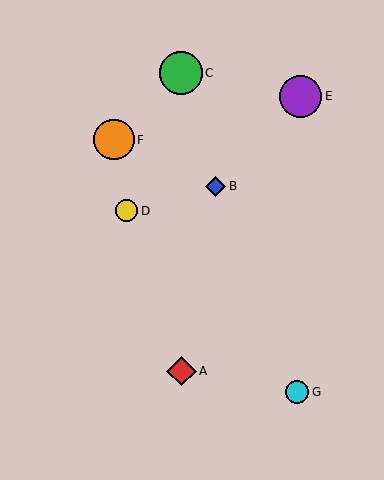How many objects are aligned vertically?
2 objects (A, C) are aligned vertically.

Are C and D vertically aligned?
No, C is at x≈181 and D is at x≈127.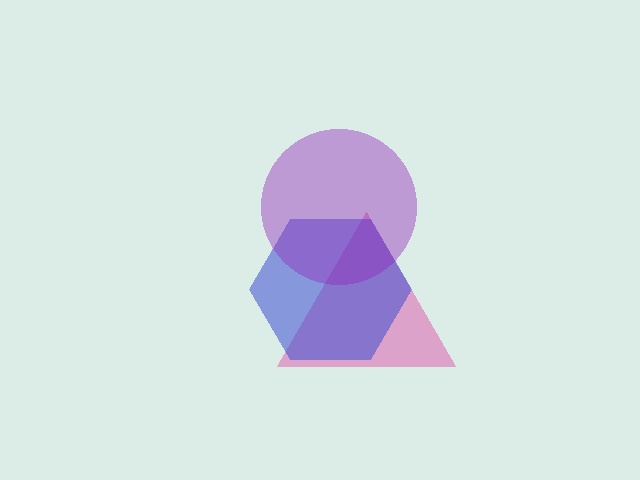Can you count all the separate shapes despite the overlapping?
Yes, there are 3 separate shapes.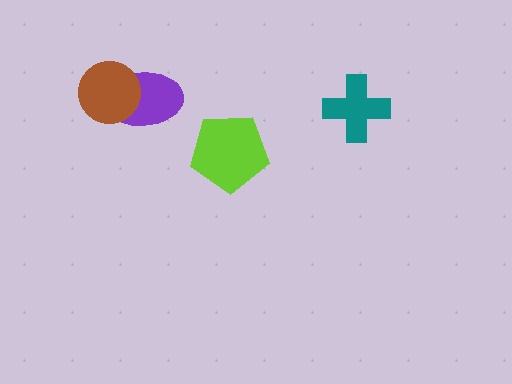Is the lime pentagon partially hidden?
No, no other shape covers it.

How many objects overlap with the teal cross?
0 objects overlap with the teal cross.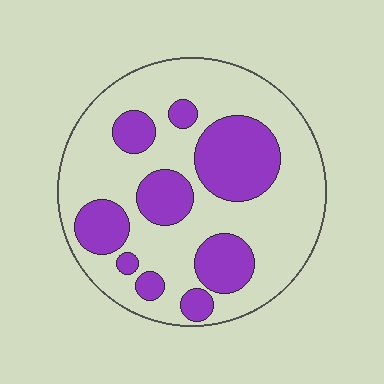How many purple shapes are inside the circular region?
9.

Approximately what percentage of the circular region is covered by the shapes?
Approximately 30%.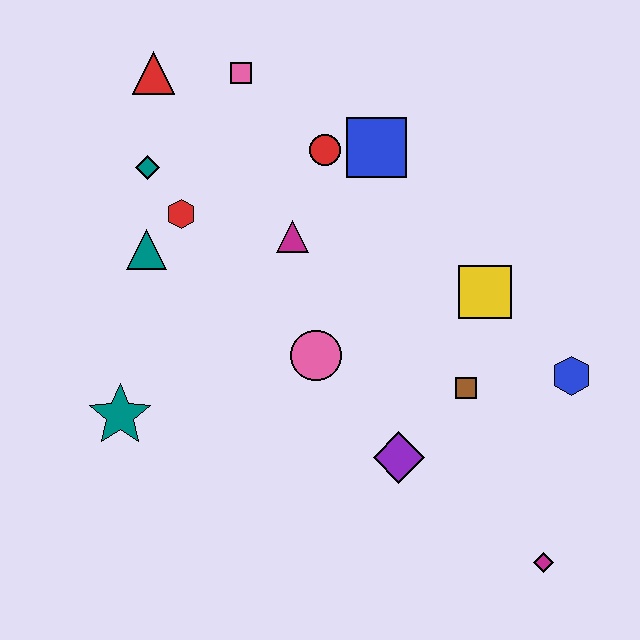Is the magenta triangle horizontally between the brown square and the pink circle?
No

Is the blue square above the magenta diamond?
Yes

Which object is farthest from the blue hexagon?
The red triangle is farthest from the blue hexagon.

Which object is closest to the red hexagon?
The teal triangle is closest to the red hexagon.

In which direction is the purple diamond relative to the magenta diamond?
The purple diamond is to the left of the magenta diamond.